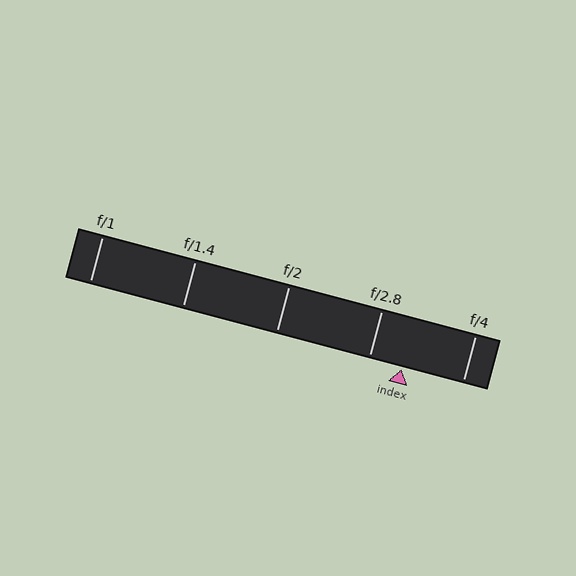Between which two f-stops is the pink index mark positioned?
The index mark is between f/2.8 and f/4.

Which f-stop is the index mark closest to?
The index mark is closest to f/2.8.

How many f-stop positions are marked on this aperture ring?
There are 5 f-stop positions marked.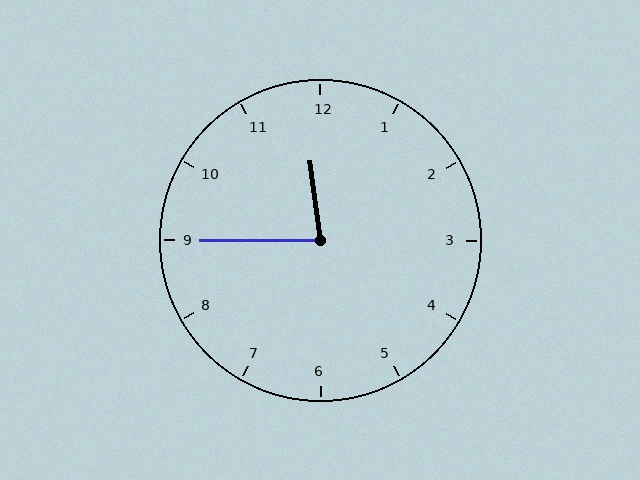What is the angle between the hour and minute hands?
Approximately 82 degrees.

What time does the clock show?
11:45.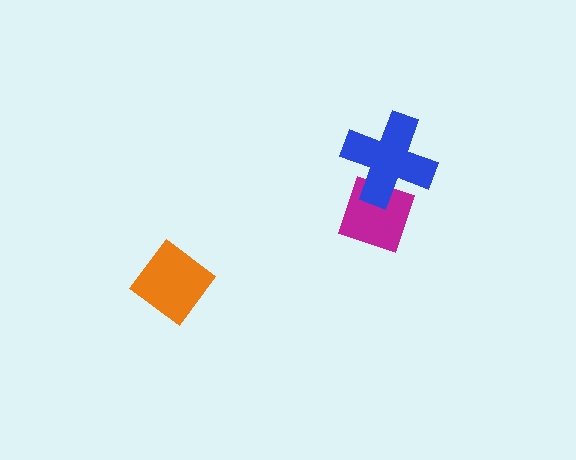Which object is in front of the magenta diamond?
The blue cross is in front of the magenta diamond.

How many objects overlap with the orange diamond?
0 objects overlap with the orange diamond.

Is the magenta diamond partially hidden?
Yes, it is partially covered by another shape.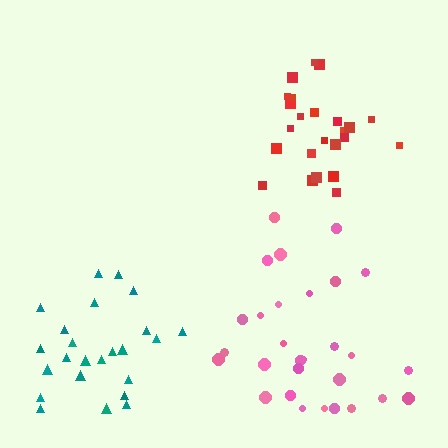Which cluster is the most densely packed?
Red.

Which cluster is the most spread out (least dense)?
Teal.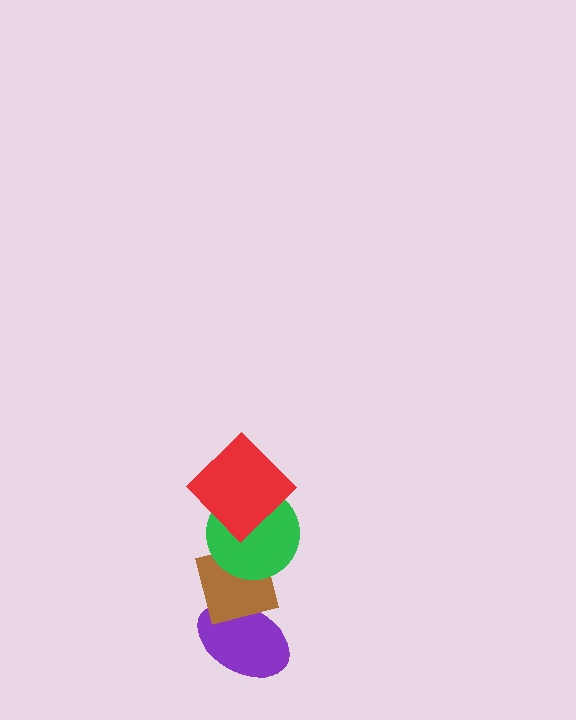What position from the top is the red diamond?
The red diamond is 1st from the top.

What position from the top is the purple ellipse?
The purple ellipse is 4th from the top.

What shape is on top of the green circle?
The red diamond is on top of the green circle.